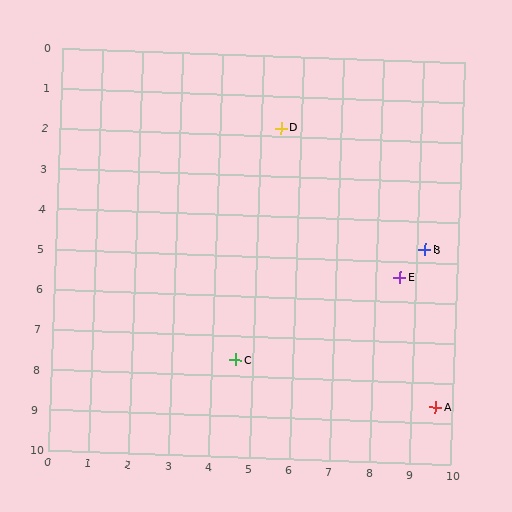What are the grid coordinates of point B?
Point B is at approximately (9.2, 4.7).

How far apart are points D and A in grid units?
Points D and A are about 7.9 grid units apart.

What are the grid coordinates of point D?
Point D is at approximately (5.5, 1.8).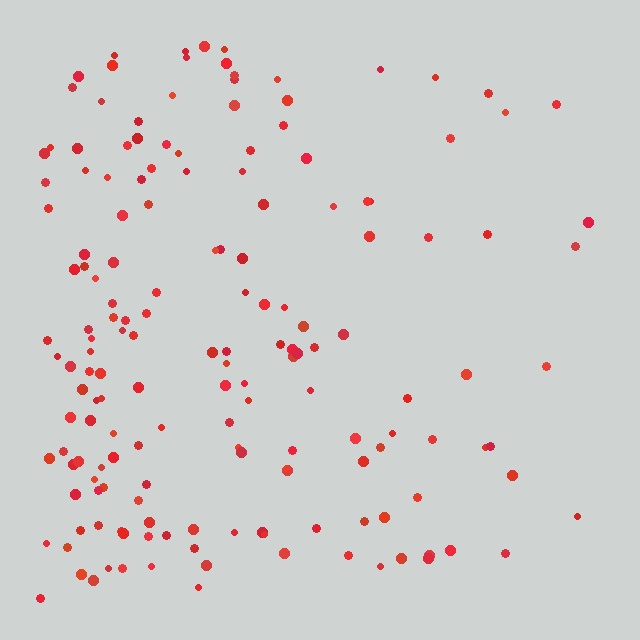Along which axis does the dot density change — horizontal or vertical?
Horizontal.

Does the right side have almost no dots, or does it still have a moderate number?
Still a moderate number, just noticeably fewer than the left.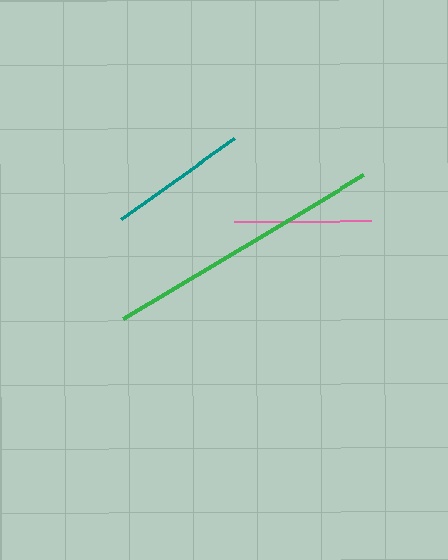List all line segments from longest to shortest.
From longest to shortest: green, teal, pink.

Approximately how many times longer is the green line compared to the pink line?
The green line is approximately 2.0 times the length of the pink line.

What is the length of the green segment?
The green segment is approximately 279 pixels long.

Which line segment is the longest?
The green line is the longest at approximately 279 pixels.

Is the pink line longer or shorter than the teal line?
The teal line is longer than the pink line.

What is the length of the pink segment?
The pink segment is approximately 136 pixels long.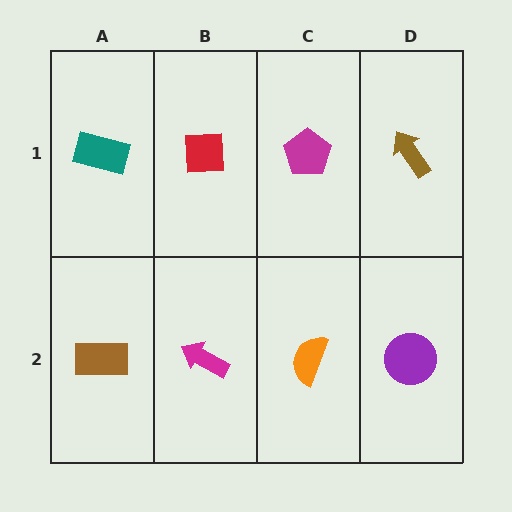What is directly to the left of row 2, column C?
A magenta arrow.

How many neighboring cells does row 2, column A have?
2.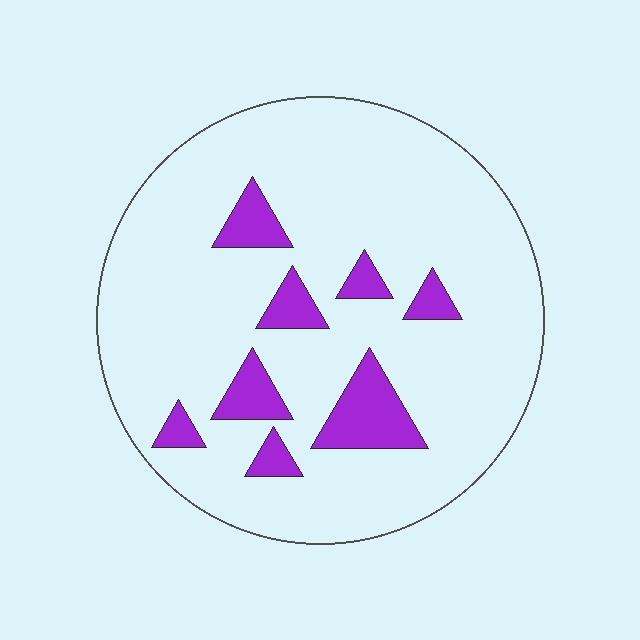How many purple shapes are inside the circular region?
8.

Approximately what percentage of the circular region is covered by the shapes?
Approximately 15%.